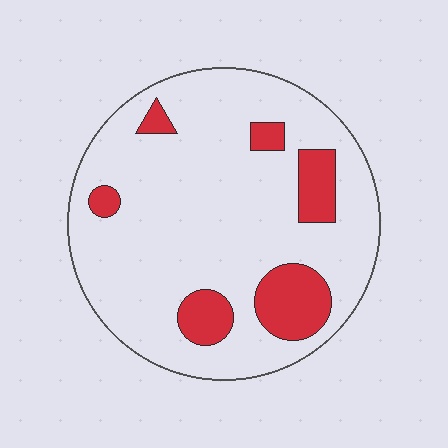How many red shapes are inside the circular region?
6.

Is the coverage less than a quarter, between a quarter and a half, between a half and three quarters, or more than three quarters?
Less than a quarter.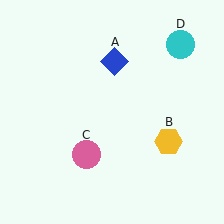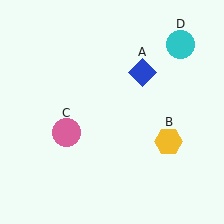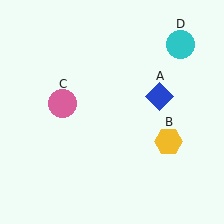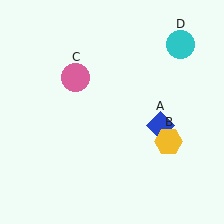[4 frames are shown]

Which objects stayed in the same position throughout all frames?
Yellow hexagon (object B) and cyan circle (object D) remained stationary.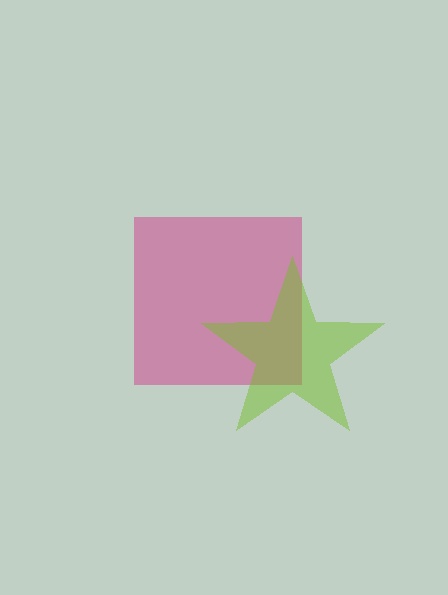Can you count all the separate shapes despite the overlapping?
Yes, there are 2 separate shapes.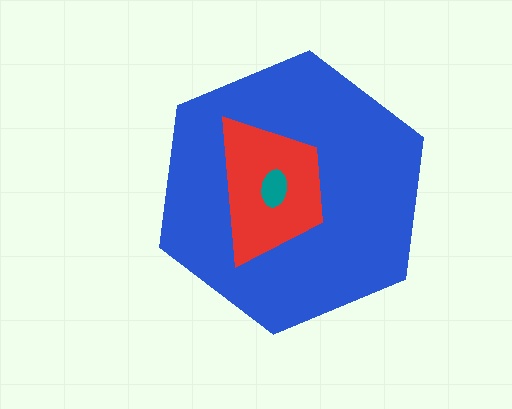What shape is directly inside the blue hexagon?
The red trapezoid.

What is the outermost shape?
The blue hexagon.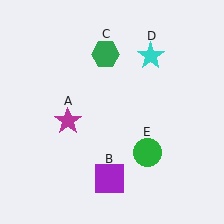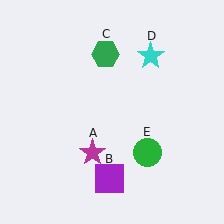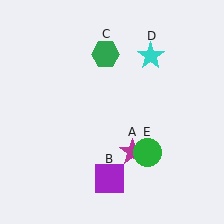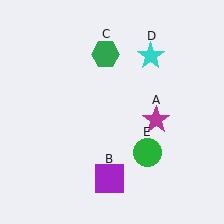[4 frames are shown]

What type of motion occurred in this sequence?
The magenta star (object A) rotated counterclockwise around the center of the scene.